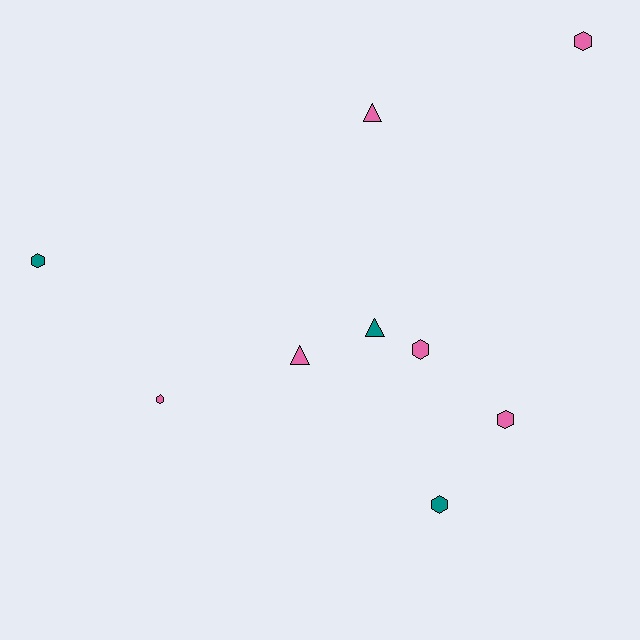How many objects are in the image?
There are 9 objects.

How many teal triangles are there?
There is 1 teal triangle.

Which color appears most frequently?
Pink, with 6 objects.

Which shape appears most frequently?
Hexagon, with 6 objects.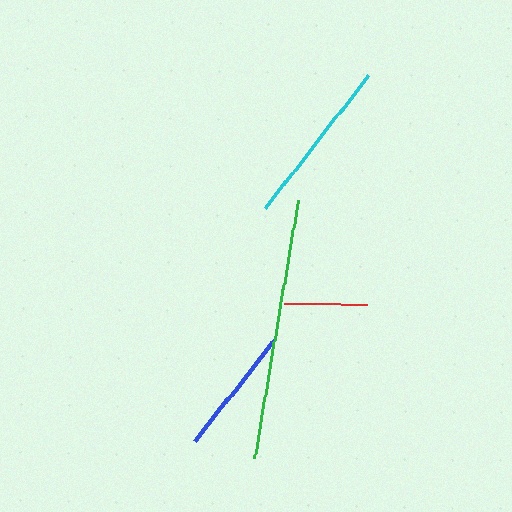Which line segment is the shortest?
The red line is the shortest at approximately 83 pixels.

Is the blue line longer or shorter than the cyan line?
The cyan line is longer than the blue line.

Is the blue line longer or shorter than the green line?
The green line is longer than the blue line.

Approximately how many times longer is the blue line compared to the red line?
The blue line is approximately 1.5 times the length of the red line.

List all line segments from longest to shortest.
From longest to shortest: green, cyan, blue, red.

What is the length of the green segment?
The green segment is approximately 263 pixels long.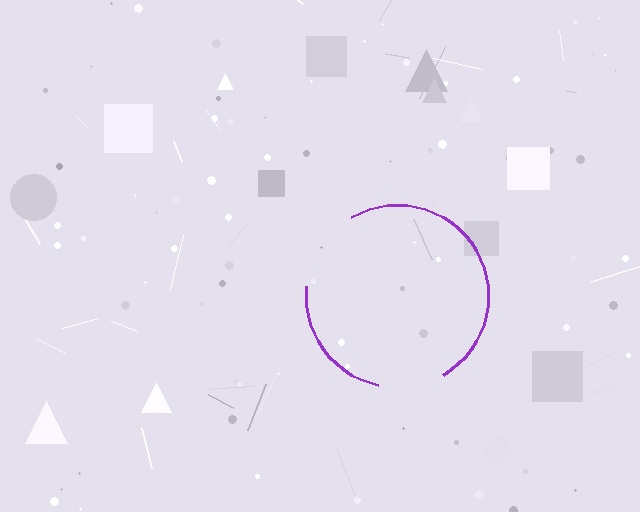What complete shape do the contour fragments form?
The contour fragments form a circle.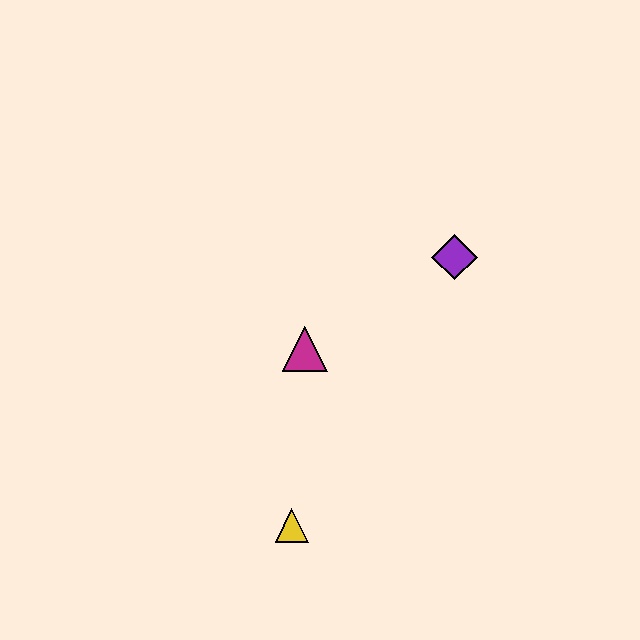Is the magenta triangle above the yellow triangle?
Yes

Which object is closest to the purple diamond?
The magenta triangle is closest to the purple diamond.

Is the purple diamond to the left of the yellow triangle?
No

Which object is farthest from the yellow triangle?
The purple diamond is farthest from the yellow triangle.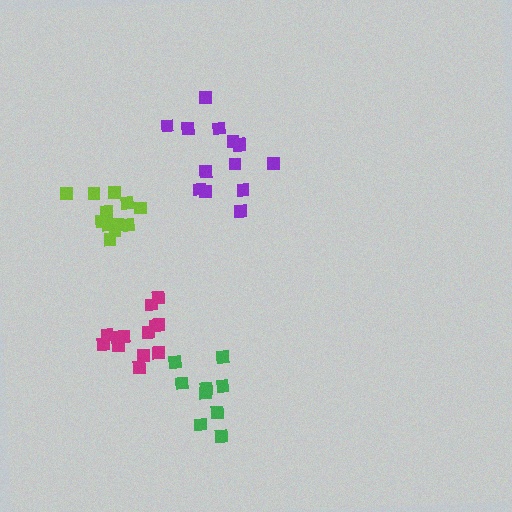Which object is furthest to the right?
The purple cluster is rightmost.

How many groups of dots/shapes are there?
There are 4 groups.